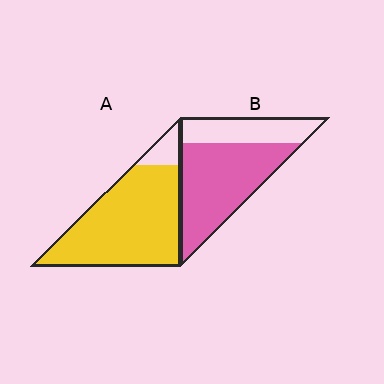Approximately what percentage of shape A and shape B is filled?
A is approximately 90% and B is approximately 70%.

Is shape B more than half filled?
Yes.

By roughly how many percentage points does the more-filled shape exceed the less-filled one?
By roughly 20 percentage points (A over B).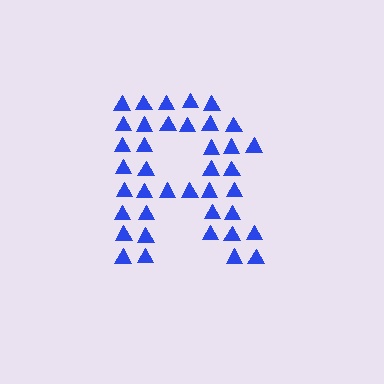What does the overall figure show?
The overall figure shows the letter R.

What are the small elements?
The small elements are triangles.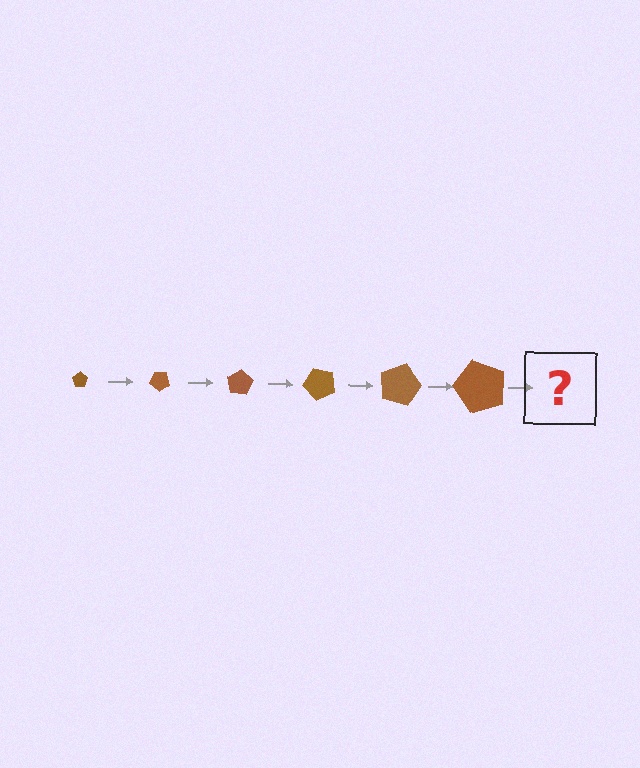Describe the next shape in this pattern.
It should be a pentagon, larger than the previous one and rotated 240 degrees from the start.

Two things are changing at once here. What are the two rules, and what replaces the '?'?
The two rules are that the pentagon grows larger each step and it rotates 40 degrees each step. The '?' should be a pentagon, larger than the previous one and rotated 240 degrees from the start.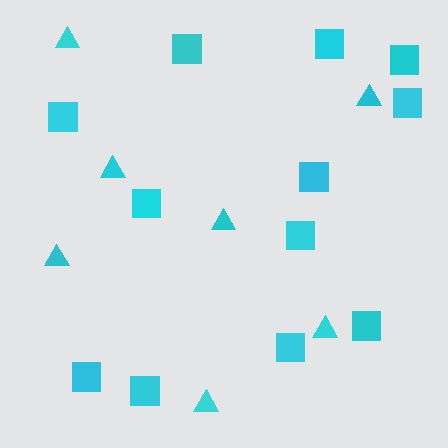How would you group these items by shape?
There are 2 groups: one group of squares (12) and one group of triangles (7).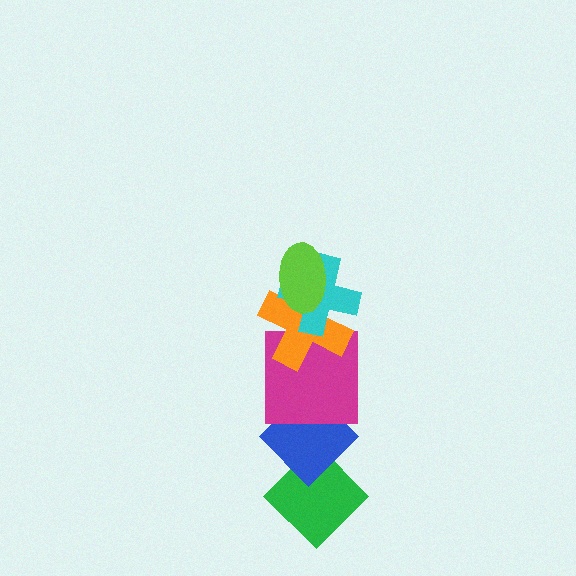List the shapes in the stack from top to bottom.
From top to bottom: the lime ellipse, the cyan cross, the orange cross, the magenta square, the blue diamond, the green diamond.